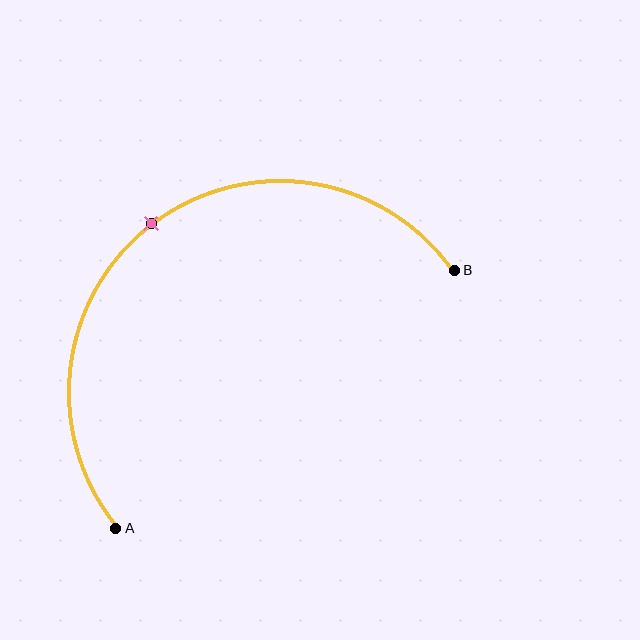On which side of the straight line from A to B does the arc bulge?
The arc bulges above and to the left of the straight line connecting A and B.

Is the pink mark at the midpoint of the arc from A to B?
Yes. The pink mark lies on the arc at equal arc-length from both A and B — it is the arc midpoint.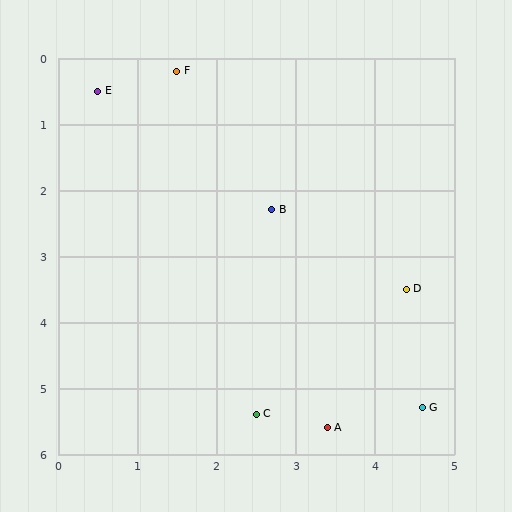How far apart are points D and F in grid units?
Points D and F are about 4.4 grid units apart.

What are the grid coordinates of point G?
Point G is at approximately (4.6, 5.3).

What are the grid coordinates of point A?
Point A is at approximately (3.4, 5.6).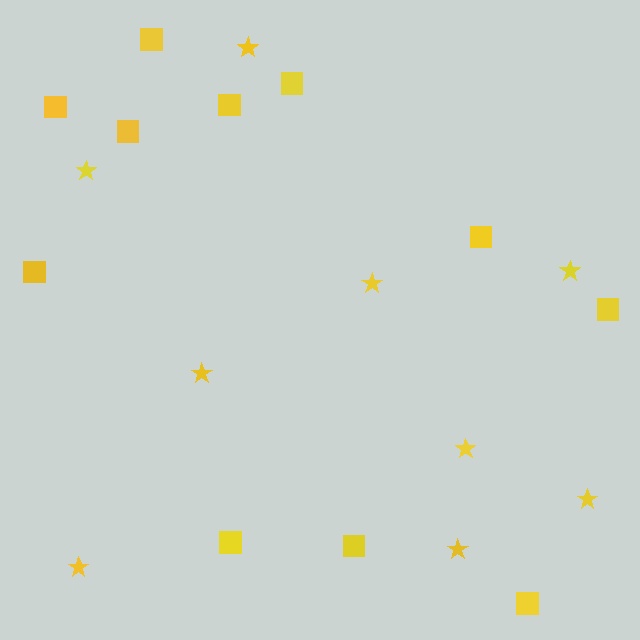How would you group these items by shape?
There are 2 groups: one group of stars (9) and one group of squares (11).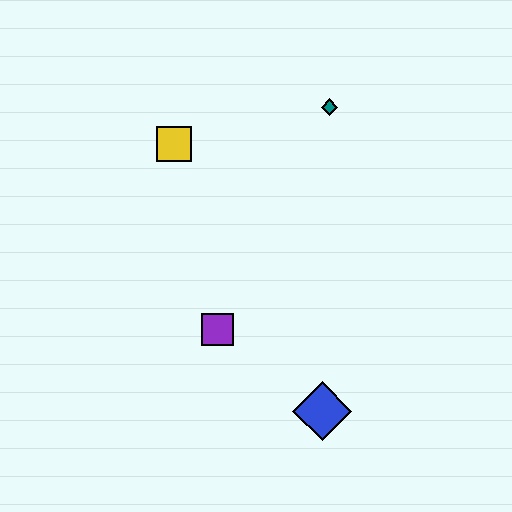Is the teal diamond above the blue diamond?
Yes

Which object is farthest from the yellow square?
The blue diamond is farthest from the yellow square.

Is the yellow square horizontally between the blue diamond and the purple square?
No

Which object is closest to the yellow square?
The teal diamond is closest to the yellow square.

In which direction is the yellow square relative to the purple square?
The yellow square is above the purple square.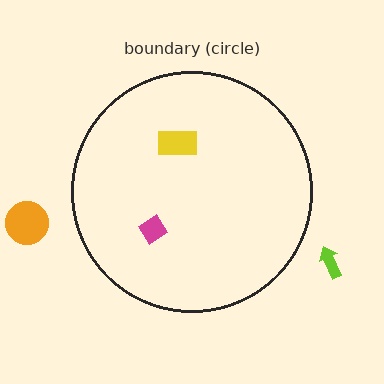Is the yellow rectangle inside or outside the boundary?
Inside.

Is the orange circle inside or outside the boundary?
Outside.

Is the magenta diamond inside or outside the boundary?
Inside.